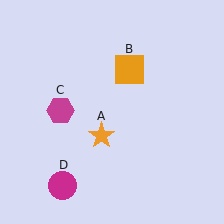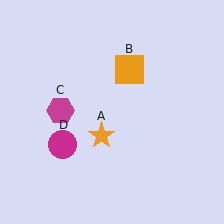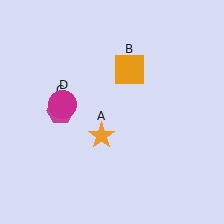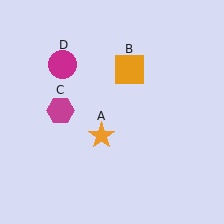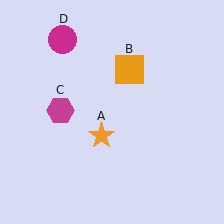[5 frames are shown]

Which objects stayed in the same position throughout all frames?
Orange star (object A) and orange square (object B) and magenta hexagon (object C) remained stationary.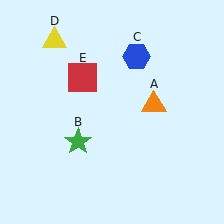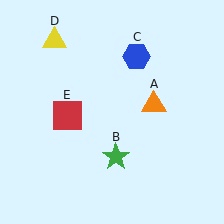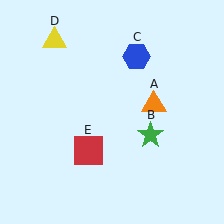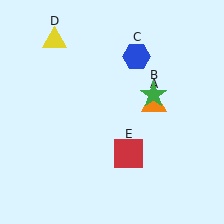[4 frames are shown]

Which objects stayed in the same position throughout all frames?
Orange triangle (object A) and blue hexagon (object C) and yellow triangle (object D) remained stationary.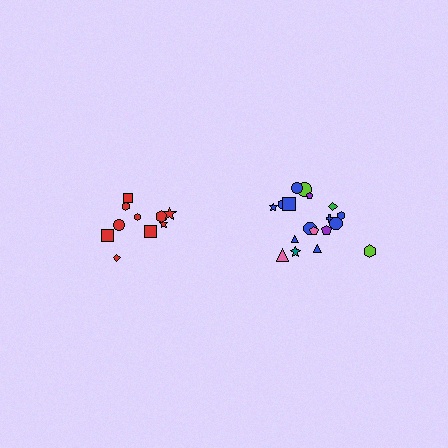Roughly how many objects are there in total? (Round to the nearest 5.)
Roughly 30 objects in total.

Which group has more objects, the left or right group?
The right group.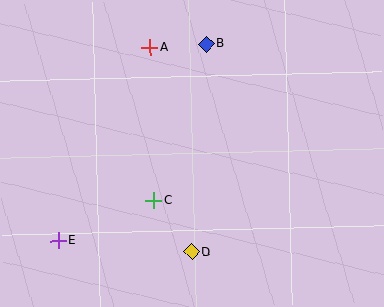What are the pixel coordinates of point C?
Point C is at (154, 200).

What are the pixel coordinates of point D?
Point D is at (191, 252).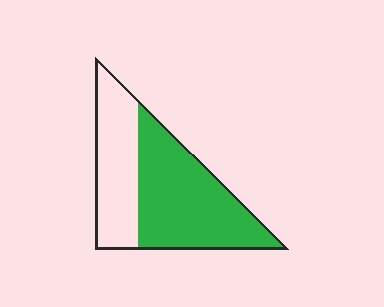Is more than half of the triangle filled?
Yes.